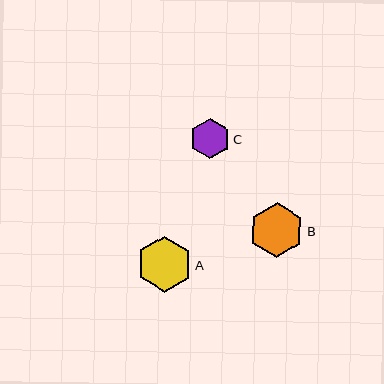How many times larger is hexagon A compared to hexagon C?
Hexagon A is approximately 1.4 times the size of hexagon C.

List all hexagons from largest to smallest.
From largest to smallest: A, B, C.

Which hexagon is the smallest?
Hexagon C is the smallest with a size of approximately 40 pixels.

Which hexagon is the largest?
Hexagon A is the largest with a size of approximately 55 pixels.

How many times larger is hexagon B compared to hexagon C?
Hexagon B is approximately 1.4 times the size of hexagon C.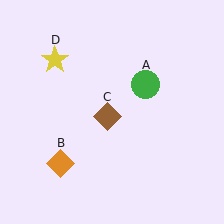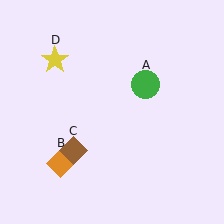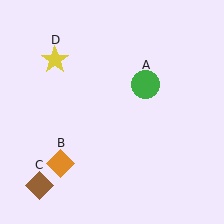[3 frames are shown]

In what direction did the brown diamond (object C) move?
The brown diamond (object C) moved down and to the left.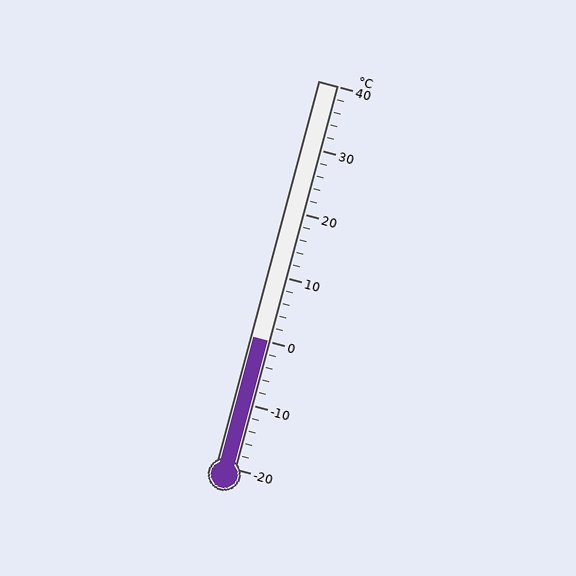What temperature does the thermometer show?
The thermometer shows approximately 0°C.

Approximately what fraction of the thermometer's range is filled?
The thermometer is filled to approximately 35% of its range.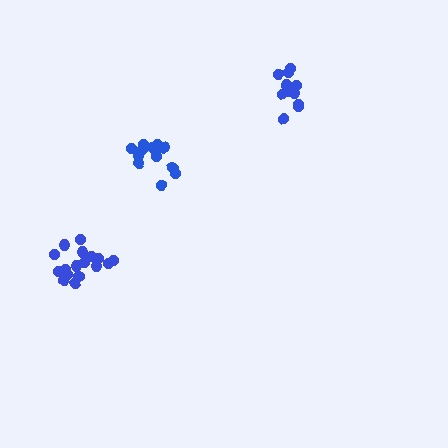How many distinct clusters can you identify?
There are 3 distinct clusters.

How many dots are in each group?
Group 1: 14 dots, Group 2: 13 dots, Group 3: 17 dots (44 total).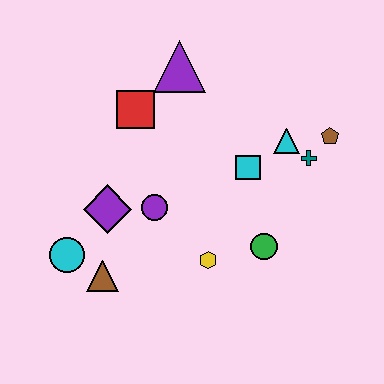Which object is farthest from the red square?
The brown pentagon is farthest from the red square.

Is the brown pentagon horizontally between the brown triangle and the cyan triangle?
No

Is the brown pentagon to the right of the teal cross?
Yes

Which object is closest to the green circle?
The yellow hexagon is closest to the green circle.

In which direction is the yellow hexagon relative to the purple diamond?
The yellow hexagon is to the right of the purple diamond.